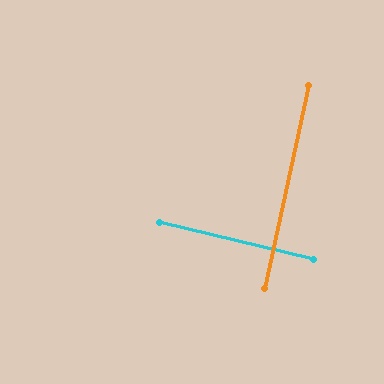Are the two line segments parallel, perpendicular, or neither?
Perpendicular — they meet at approximately 89°.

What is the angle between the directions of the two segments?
Approximately 89 degrees.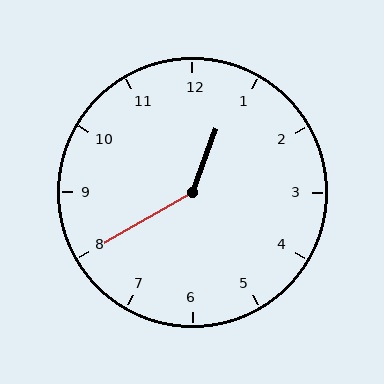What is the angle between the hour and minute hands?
Approximately 140 degrees.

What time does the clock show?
12:40.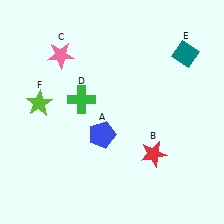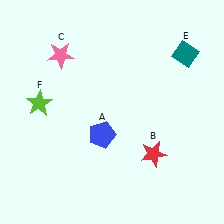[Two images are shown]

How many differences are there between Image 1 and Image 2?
There is 1 difference between the two images.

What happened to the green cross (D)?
The green cross (D) was removed in Image 2. It was in the top-left area of Image 1.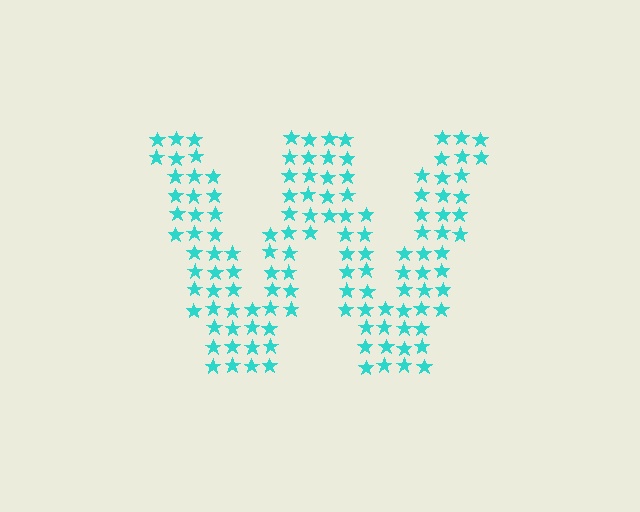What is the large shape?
The large shape is the letter W.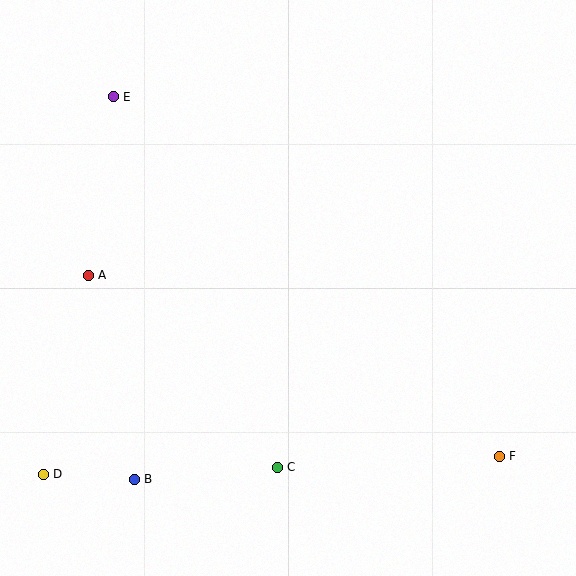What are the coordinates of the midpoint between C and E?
The midpoint between C and E is at (195, 282).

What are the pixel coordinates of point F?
Point F is at (499, 456).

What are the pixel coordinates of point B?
Point B is at (134, 479).